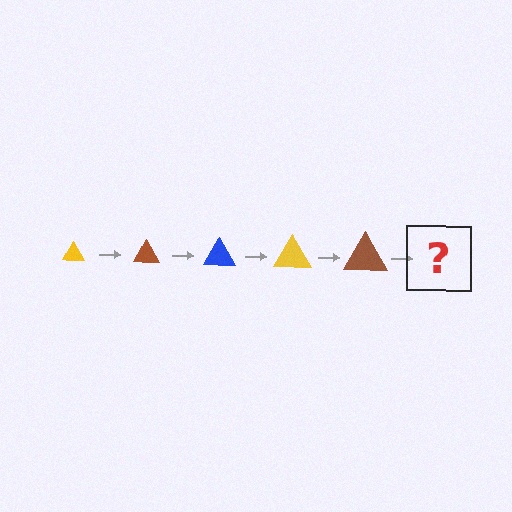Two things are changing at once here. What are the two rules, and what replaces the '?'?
The two rules are that the triangle grows larger each step and the color cycles through yellow, brown, and blue. The '?' should be a blue triangle, larger than the previous one.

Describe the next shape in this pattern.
It should be a blue triangle, larger than the previous one.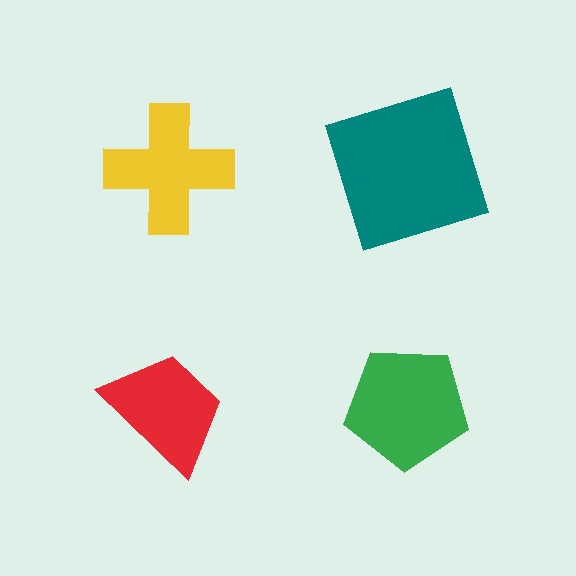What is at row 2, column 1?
A red trapezoid.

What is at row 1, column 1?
A yellow cross.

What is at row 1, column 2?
A teal square.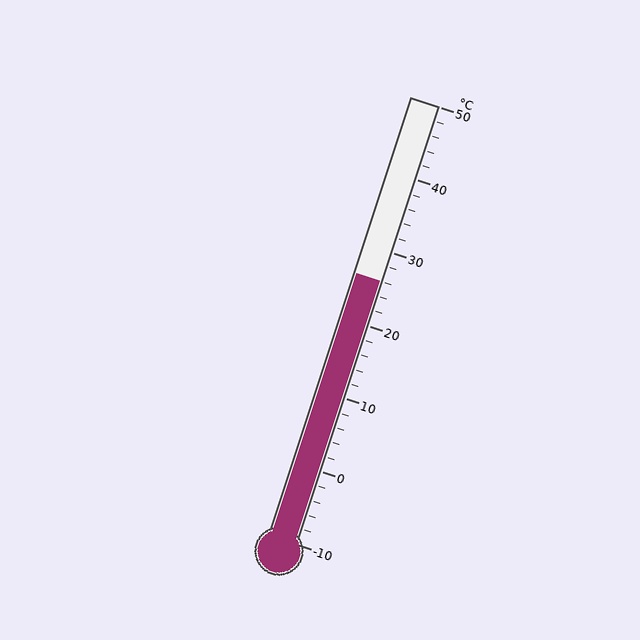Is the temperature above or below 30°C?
The temperature is below 30°C.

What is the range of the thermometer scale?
The thermometer scale ranges from -10°C to 50°C.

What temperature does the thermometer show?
The thermometer shows approximately 26°C.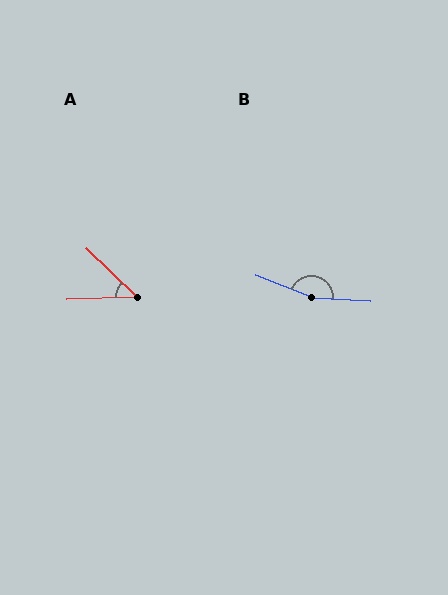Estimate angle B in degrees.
Approximately 161 degrees.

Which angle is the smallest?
A, at approximately 46 degrees.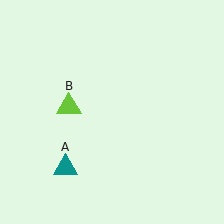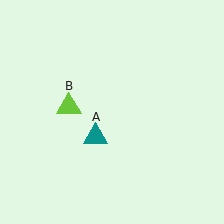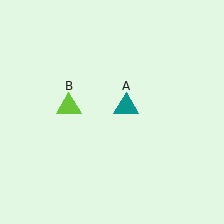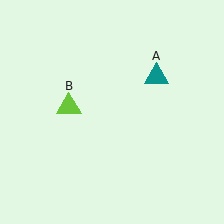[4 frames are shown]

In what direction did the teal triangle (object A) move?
The teal triangle (object A) moved up and to the right.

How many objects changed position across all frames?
1 object changed position: teal triangle (object A).